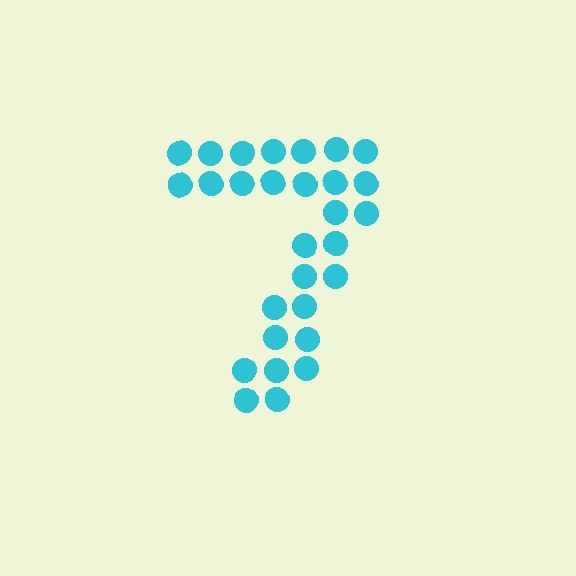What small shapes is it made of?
It is made of small circles.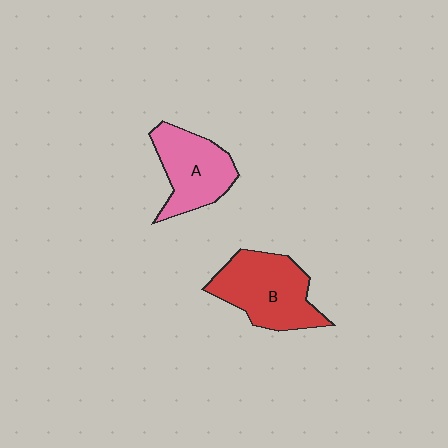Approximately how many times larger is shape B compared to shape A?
Approximately 1.2 times.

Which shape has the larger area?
Shape B (red).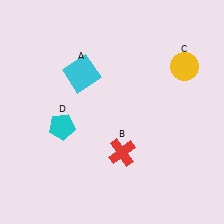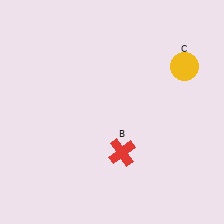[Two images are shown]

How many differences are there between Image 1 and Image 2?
There are 2 differences between the two images.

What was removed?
The cyan square (A), the cyan pentagon (D) were removed in Image 2.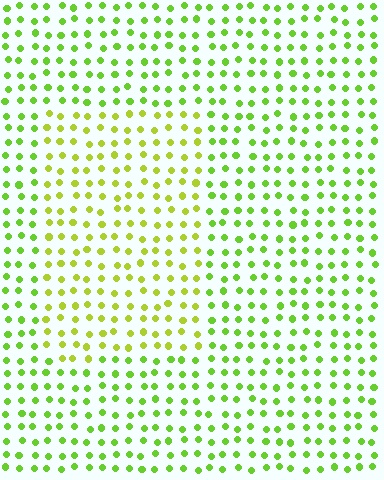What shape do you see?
I see a rectangle.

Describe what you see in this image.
The image is filled with small lime elements in a uniform arrangement. A rectangle-shaped region is visible where the elements are tinted to a slightly different hue, forming a subtle color boundary.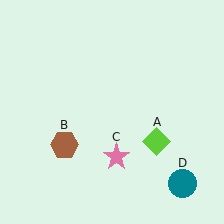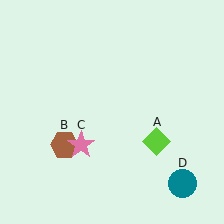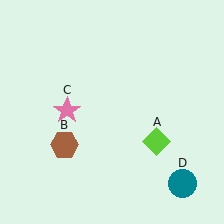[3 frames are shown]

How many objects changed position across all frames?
1 object changed position: pink star (object C).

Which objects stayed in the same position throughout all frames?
Lime diamond (object A) and brown hexagon (object B) and teal circle (object D) remained stationary.